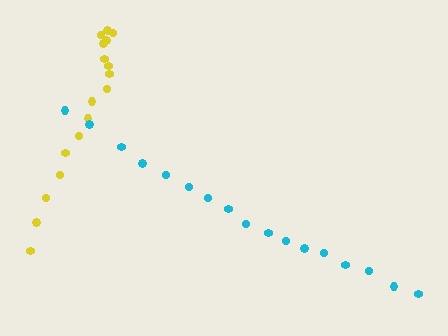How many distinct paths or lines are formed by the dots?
There are 2 distinct paths.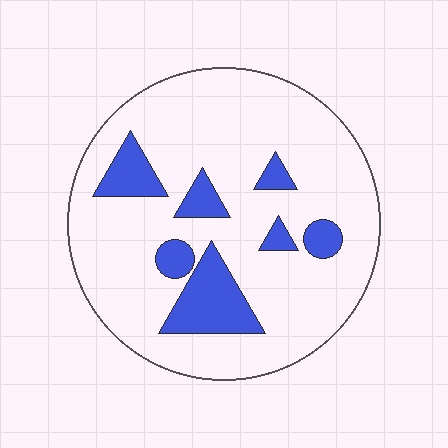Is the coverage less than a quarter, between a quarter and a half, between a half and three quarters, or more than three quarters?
Less than a quarter.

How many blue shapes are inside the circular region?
7.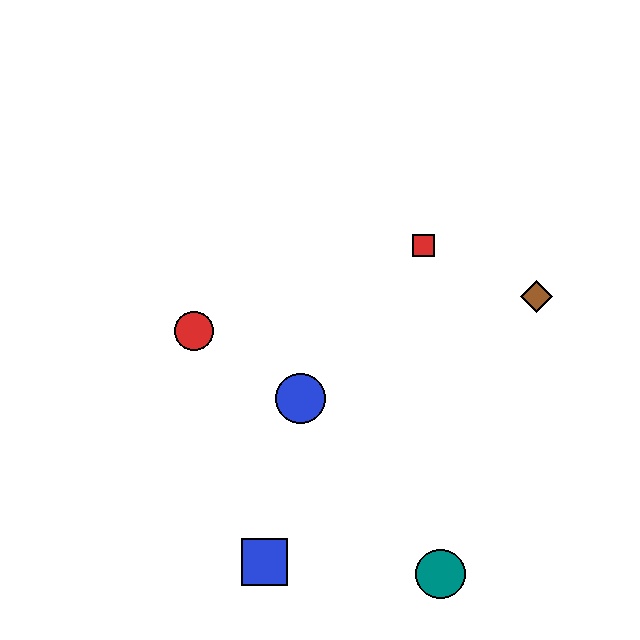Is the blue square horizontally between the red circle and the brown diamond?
Yes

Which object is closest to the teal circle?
The blue square is closest to the teal circle.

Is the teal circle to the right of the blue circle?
Yes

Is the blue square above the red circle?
No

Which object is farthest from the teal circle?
The red circle is farthest from the teal circle.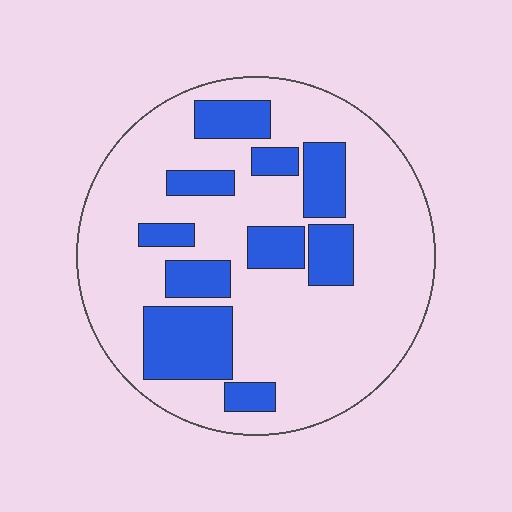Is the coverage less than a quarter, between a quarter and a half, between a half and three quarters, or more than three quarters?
Between a quarter and a half.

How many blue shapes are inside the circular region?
10.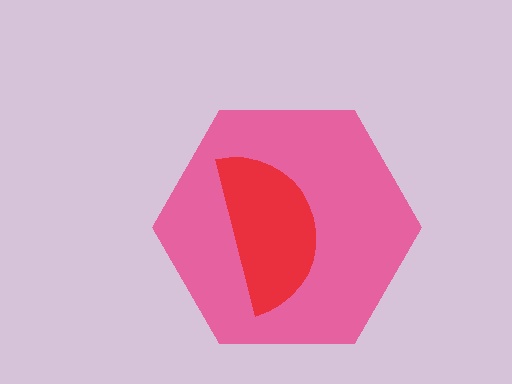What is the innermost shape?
The red semicircle.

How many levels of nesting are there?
2.